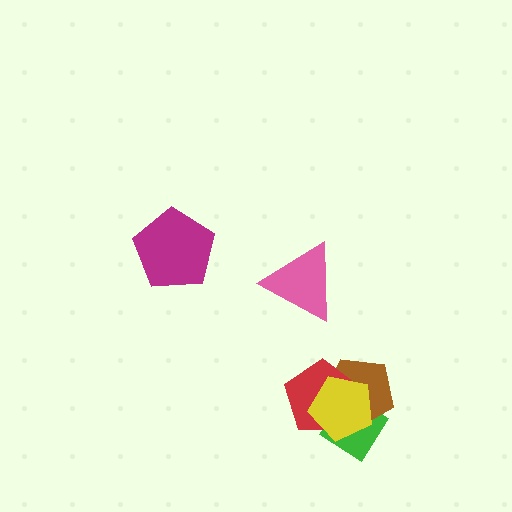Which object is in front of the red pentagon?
The yellow pentagon is in front of the red pentagon.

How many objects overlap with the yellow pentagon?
3 objects overlap with the yellow pentagon.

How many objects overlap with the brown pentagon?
3 objects overlap with the brown pentagon.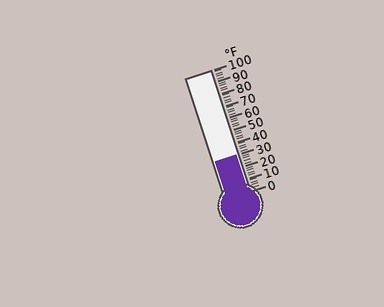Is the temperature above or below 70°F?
The temperature is below 70°F.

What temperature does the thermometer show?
The thermometer shows approximately 30°F.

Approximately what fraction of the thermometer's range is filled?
The thermometer is filled to approximately 30% of its range.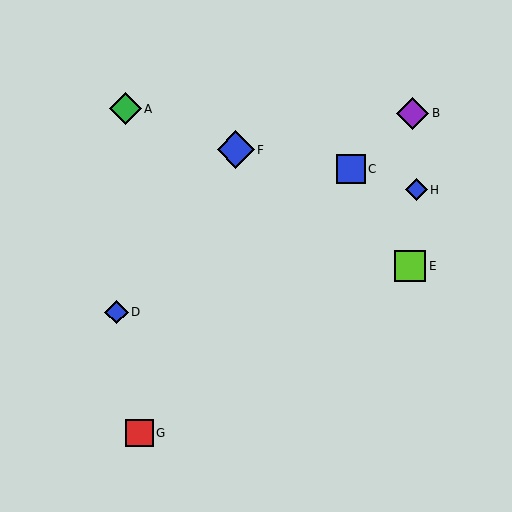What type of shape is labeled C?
Shape C is a blue square.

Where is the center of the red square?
The center of the red square is at (140, 433).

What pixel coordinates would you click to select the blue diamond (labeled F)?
Click at (236, 150) to select the blue diamond F.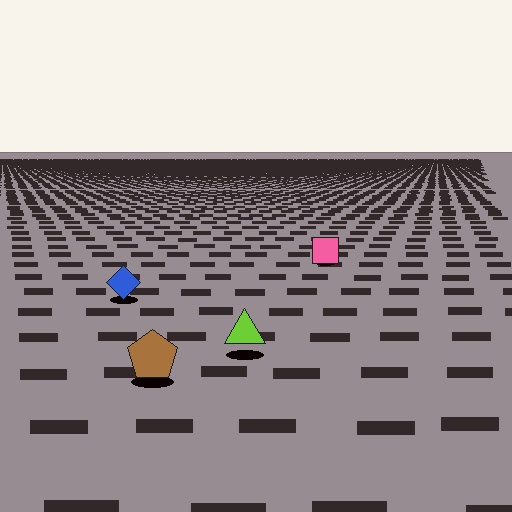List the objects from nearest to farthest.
From nearest to farthest: the brown pentagon, the lime triangle, the blue diamond, the pink square.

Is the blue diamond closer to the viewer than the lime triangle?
No. The lime triangle is closer — you can tell from the texture gradient: the ground texture is coarser near it.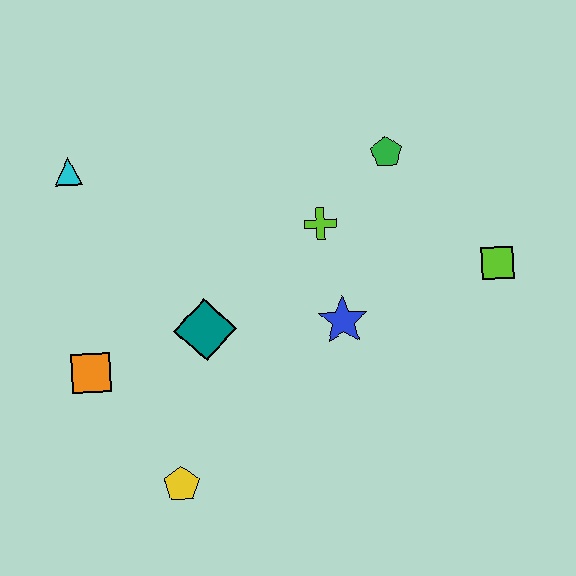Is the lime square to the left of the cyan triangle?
No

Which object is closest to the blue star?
The lime cross is closest to the blue star.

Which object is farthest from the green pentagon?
The yellow pentagon is farthest from the green pentagon.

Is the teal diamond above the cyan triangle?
No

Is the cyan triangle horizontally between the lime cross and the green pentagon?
No